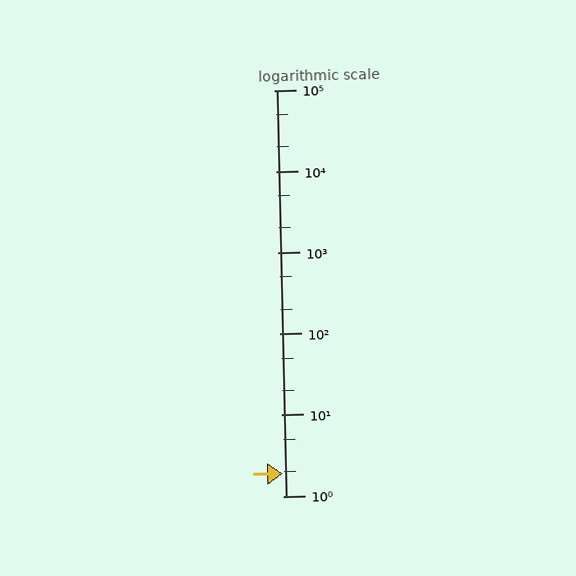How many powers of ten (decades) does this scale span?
The scale spans 5 decades, from 1 to 100000.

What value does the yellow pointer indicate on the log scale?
The pointer indicates approximately 1.9.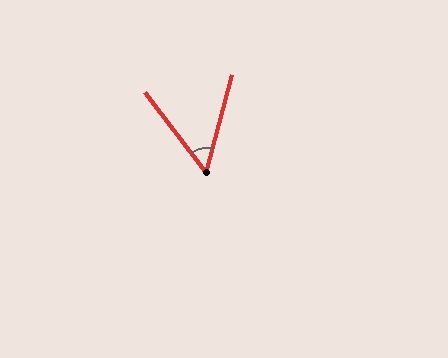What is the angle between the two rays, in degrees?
Approximately 53 degrees.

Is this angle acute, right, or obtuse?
It is acute.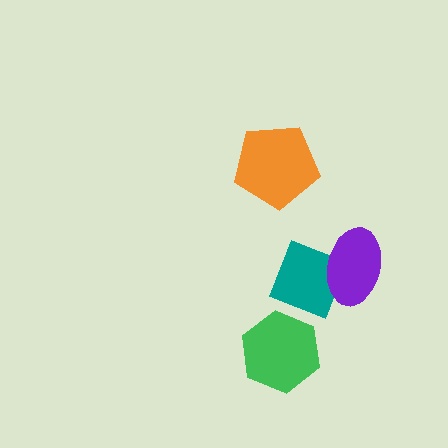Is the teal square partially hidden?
Yes, it is partially covered by another shape.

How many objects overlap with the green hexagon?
0 objects overlap with the green hexagon.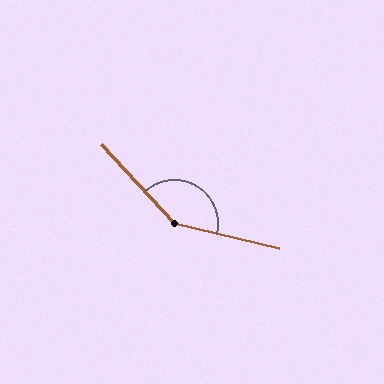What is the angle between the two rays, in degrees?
Approximately 145 degrees.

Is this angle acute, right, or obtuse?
It is obtuse.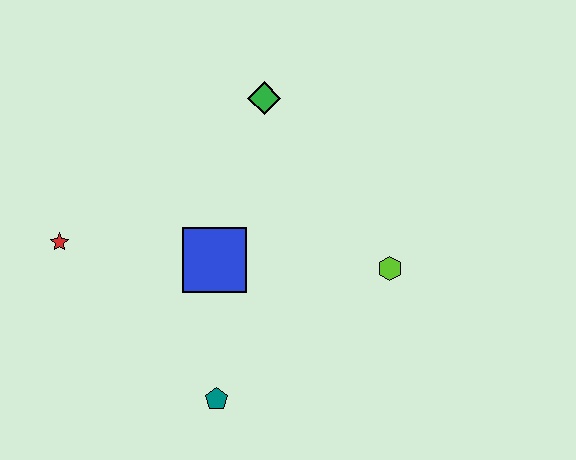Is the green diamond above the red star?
Yes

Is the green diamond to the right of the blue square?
Yes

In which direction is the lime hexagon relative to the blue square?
The lime hexagon is to the right of the blue square.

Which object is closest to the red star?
The blue square is closest to the red star.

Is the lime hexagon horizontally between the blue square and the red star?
No